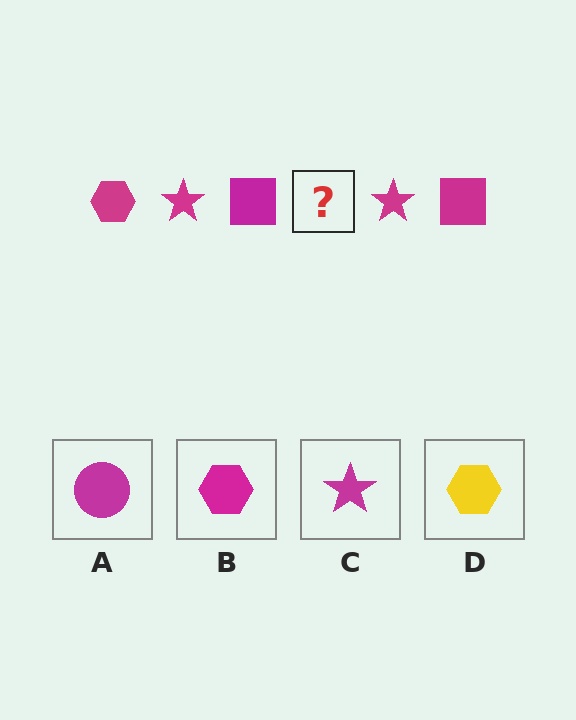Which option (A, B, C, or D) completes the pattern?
B.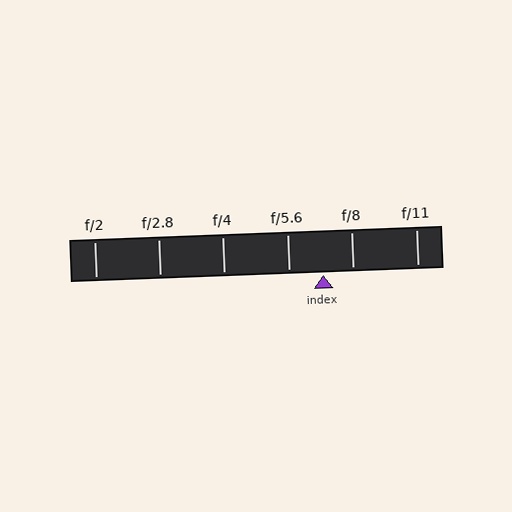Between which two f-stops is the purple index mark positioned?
The index mark is between f/5.6 and f/8.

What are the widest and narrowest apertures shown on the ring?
The widest aperture shown is f/2 and the narrowest is f/11.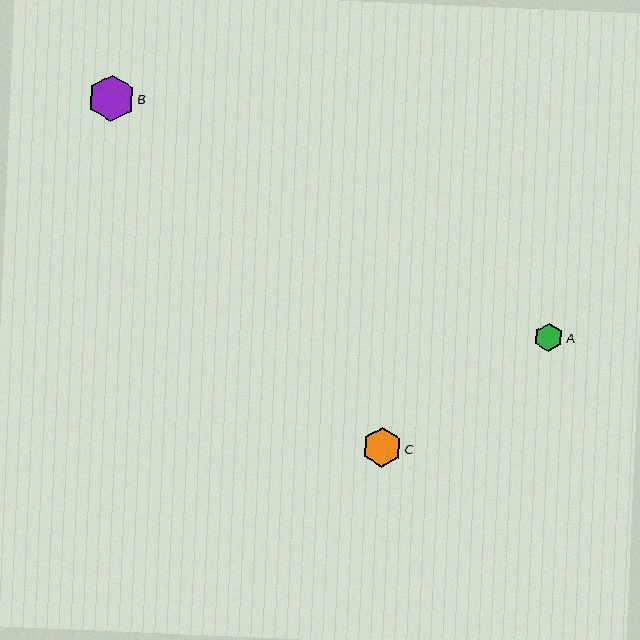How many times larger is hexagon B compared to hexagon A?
Hexagon B is approximately 1.6 times the size of hexagon A.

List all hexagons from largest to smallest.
From largest to smallest: B, C, A.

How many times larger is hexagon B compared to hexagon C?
Hexagon B is approximately 1.2 times the size of hexagon C.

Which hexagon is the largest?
Hexagon B is the largest with a size of approximately 46 pixels.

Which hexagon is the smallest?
Hexagon A is the smallest with a size of approximately 29 pixels.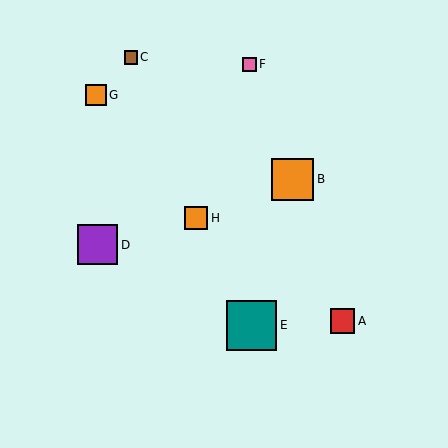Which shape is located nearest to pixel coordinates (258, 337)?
The teal square (labeled E) at (252, 325) is nearest to that location.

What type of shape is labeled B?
Shape B is an orange square.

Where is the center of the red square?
The center of the red square is at (343, 321).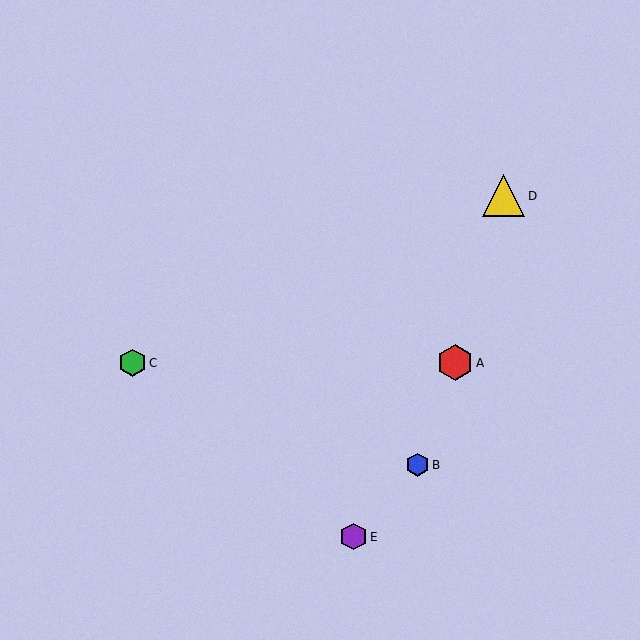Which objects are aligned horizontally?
Objects A, C are aligned horizontally.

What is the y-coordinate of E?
Object E is at y≈537.